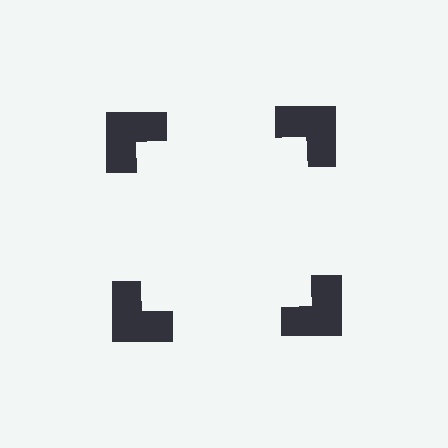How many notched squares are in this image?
There are 4 — one at each vertex of the illusory square.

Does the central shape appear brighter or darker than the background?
It typically appears slightly brighter than the background, even though no actual brightness change is drawn.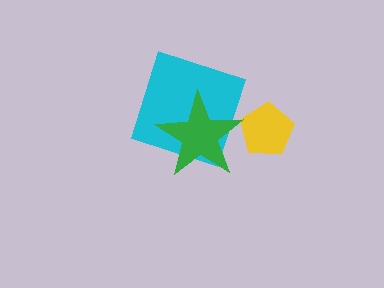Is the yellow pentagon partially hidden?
Yes, it is partially covered by another shape.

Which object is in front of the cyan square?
The green star is in front of the cyan square.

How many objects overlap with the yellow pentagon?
1 object overlaps with the yellow pentagon.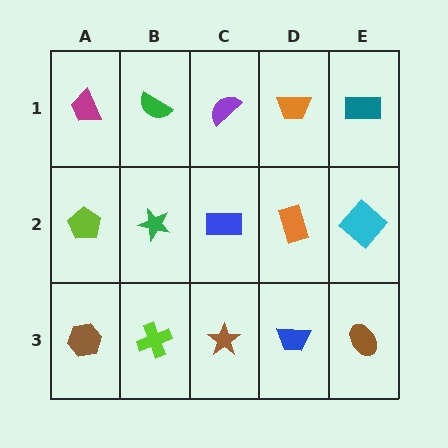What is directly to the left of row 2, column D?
A blue rectangle.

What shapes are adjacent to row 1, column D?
An orange rectangle (row 2, column D), a purple semicircle (row 1, column C), a teal rectangle (row 1, column E).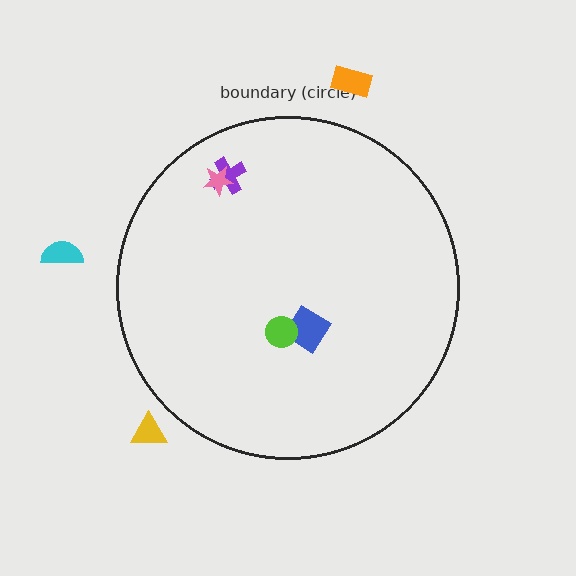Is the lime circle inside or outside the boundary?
Inside.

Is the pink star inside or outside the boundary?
Inside.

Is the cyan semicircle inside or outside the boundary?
Outside.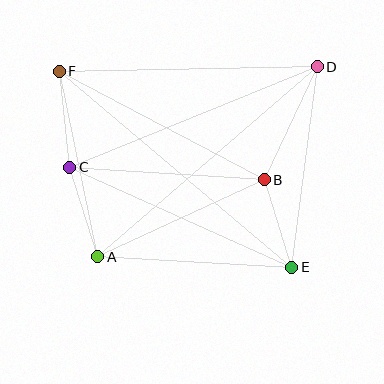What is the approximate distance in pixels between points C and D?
The distance between C and D is approximately 267 pixels.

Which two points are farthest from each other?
Points E and F are farthest from each other.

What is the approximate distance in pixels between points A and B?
The distance between A and B is approximately 183 pixels.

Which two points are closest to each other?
Points B and E are closest to each other.